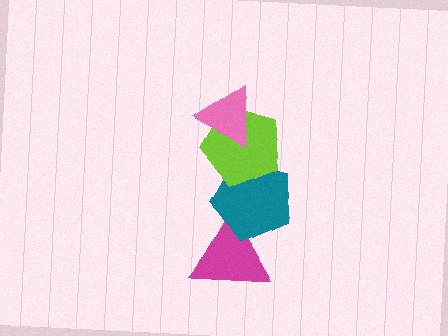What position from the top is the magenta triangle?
The magenta triangle is 4th from the top.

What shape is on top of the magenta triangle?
The teal pentagon is on top of the magenta triangle.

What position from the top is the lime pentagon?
The lime pentagon is 2nd from the top.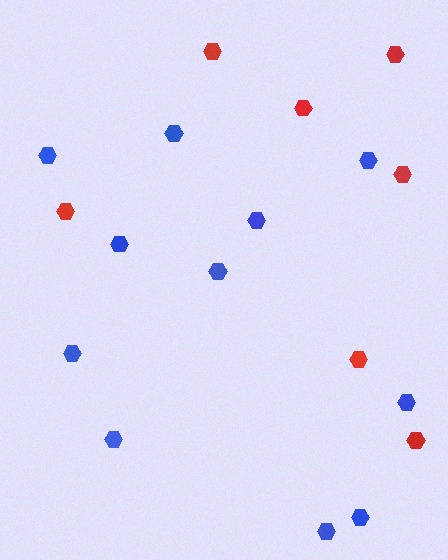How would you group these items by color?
There are 2 groups: one group of red hexagons (7) and one group of blue hexagons (11).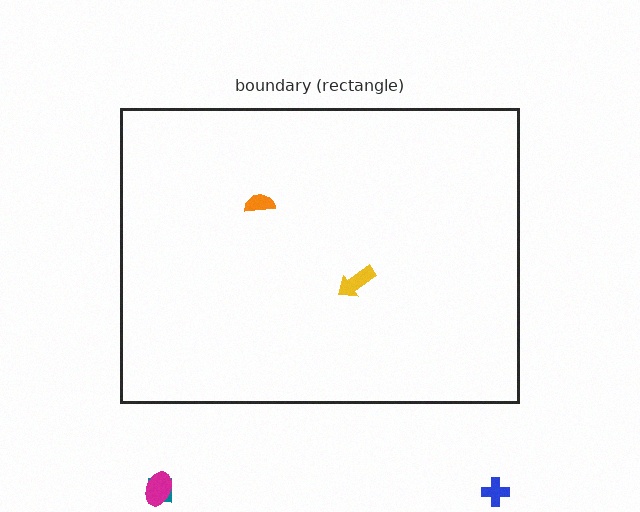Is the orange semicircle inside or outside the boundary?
Inside.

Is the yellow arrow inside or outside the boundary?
Inside.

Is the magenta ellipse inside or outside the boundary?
Outside.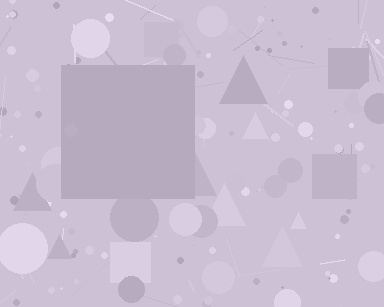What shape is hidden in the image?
A square is hidden in the image.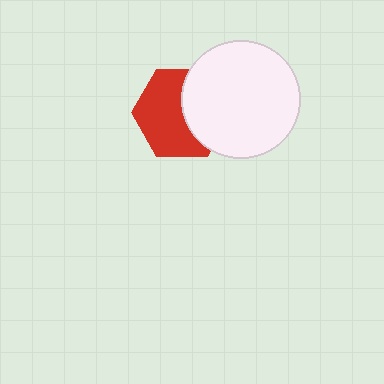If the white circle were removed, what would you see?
You would see the complete red hexagon.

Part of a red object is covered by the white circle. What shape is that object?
It is a hexagon.